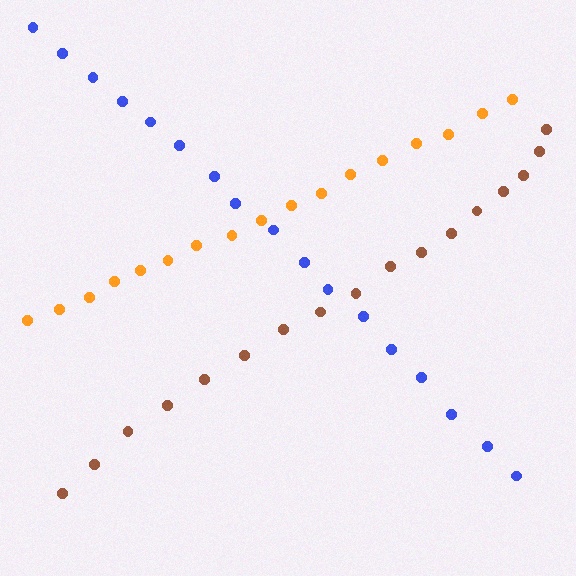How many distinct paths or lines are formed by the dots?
There are 3 distinct paths.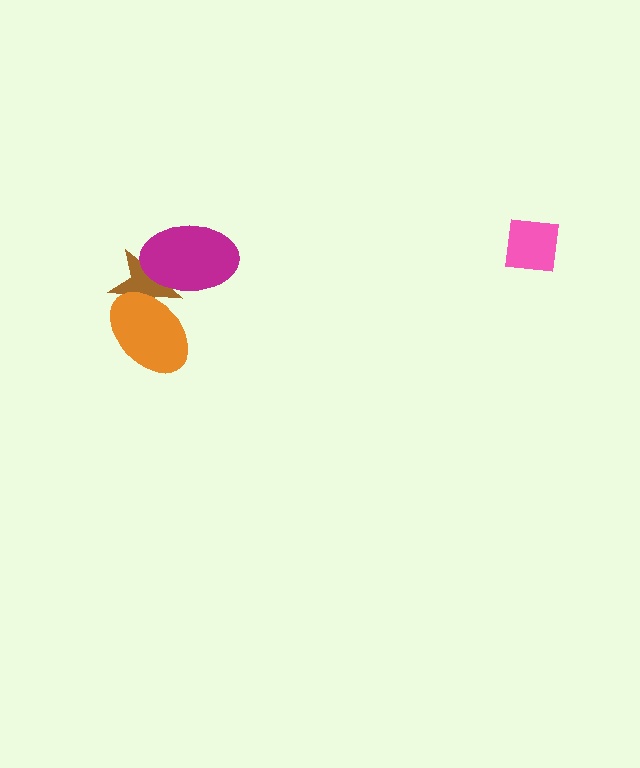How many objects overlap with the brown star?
2 objects overlap with the brown star.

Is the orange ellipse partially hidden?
Yes, it is partially covered by another shape.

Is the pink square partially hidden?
No, no other shape covers it.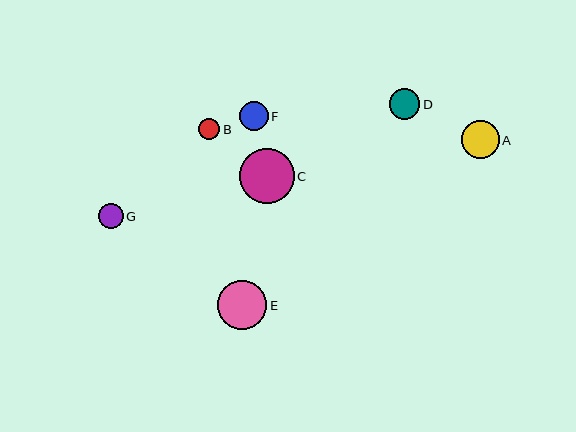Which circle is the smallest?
Circle B is the smallest with a size of approximately 21 pixels.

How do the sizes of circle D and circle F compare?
Circle D and circle F are approximately the same size.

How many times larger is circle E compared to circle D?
Circle E is approximately 1.6 times the size of circle D.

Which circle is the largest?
Circle C is the largest with a size of approximately 55 pixels.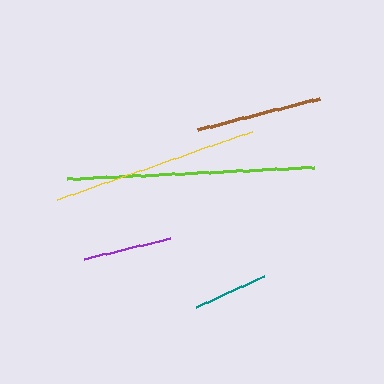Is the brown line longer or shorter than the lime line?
The lime line is longer than the brown line.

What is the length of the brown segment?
The brown segment is approximately 125 pixels long.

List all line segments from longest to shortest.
From longest to shortest: lime, yellow, brown, purple, teal.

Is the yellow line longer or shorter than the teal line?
The yellow line is longer than the teal line.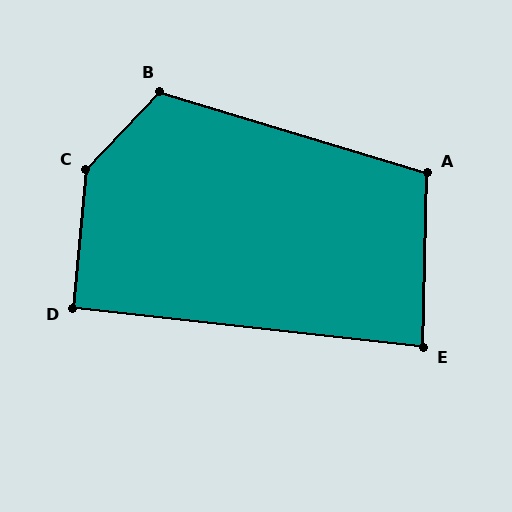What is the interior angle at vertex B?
Approximately 116 degrees (obtuse).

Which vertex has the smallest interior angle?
E, at approximately 85 degrees.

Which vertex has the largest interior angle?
C, at approximately 142 degrees.